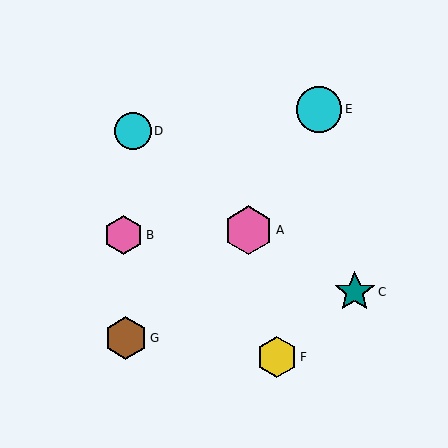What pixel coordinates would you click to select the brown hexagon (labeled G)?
Click at (126, 338) to select the brown hexagon G.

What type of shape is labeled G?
Shape G is a brown hexagon.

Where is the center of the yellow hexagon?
The center of the yellow hexagon is at (277, 357).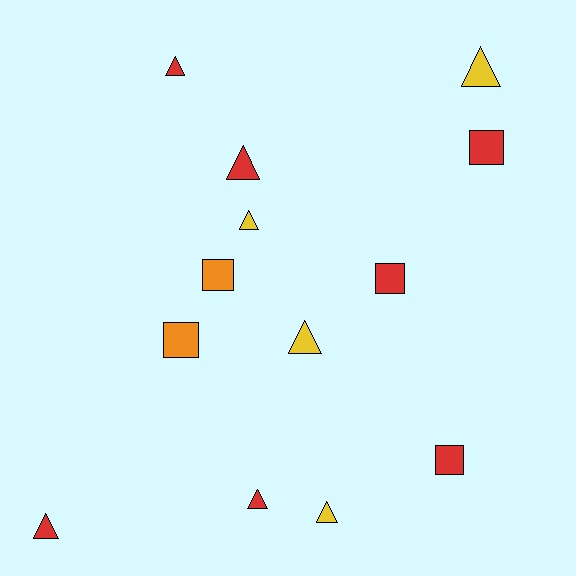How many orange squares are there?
There are 2 orange squares.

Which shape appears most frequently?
Triangle, with 8 objects.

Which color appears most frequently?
Red, with 7 objects.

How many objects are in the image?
There are 13 objects.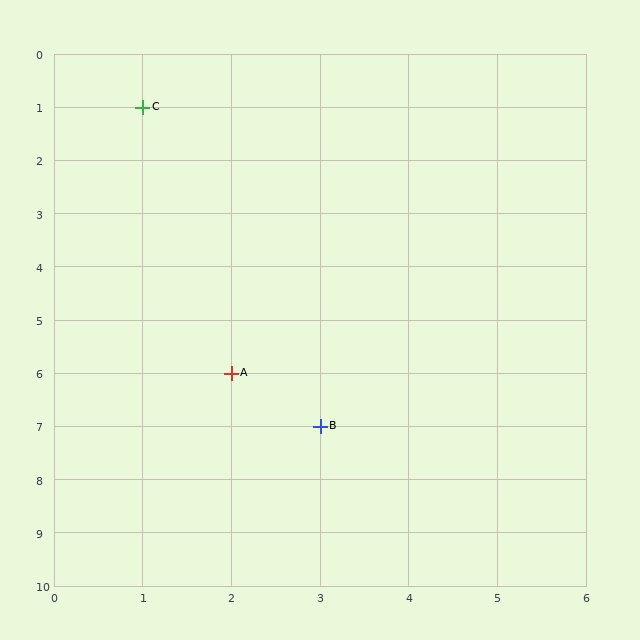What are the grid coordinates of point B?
Point B is at grid coordinates (3, 7).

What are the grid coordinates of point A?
Point A is at grid coordinates (2, 6).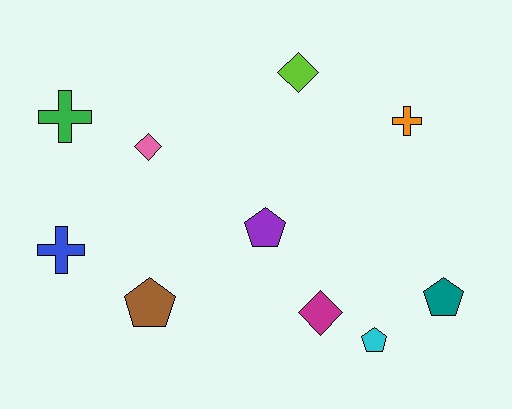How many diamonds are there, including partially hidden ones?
There are 3 diamonds.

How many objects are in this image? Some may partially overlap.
There are 10 objects.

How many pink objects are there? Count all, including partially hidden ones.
There is 1 pink object.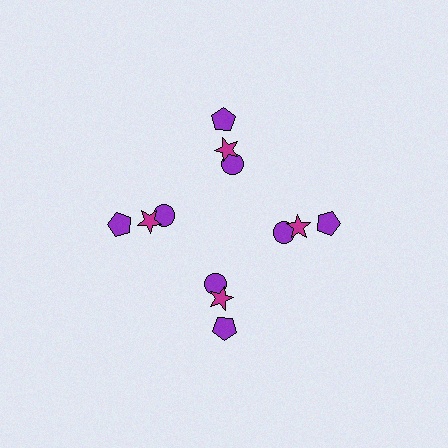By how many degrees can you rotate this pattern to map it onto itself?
The pattern maps onto itself every 90 degrees of rotation.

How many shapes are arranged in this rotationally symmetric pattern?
There are 12 shapes, arranged in 4 groups of 3.